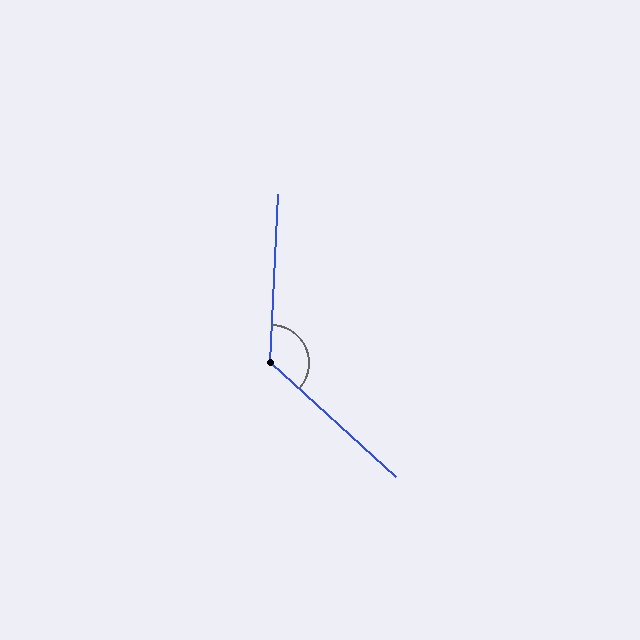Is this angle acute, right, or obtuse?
It is obtuse.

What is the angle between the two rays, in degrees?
Approximately 130 degrees.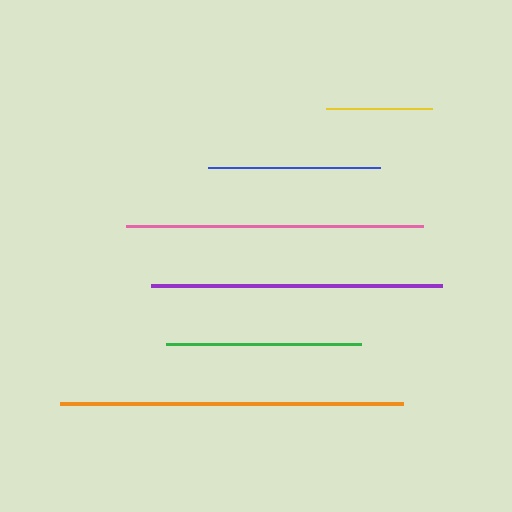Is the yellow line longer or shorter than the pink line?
The pink line is longer than the yellow line.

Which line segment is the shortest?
The yellow line is the shortest at approximately 106 pixels.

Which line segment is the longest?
The orange line is the longest at approximately 343 pixels.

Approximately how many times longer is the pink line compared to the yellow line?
The pink line is approximately 2.8 times the length of the yellow line.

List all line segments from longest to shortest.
From longest to shortest: orange, pink, purple, green, blue, yellow.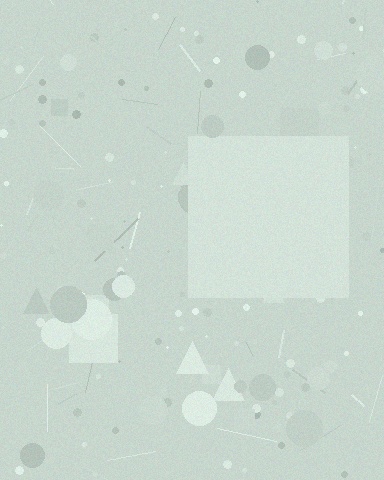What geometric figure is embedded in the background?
A square is embedded in the background.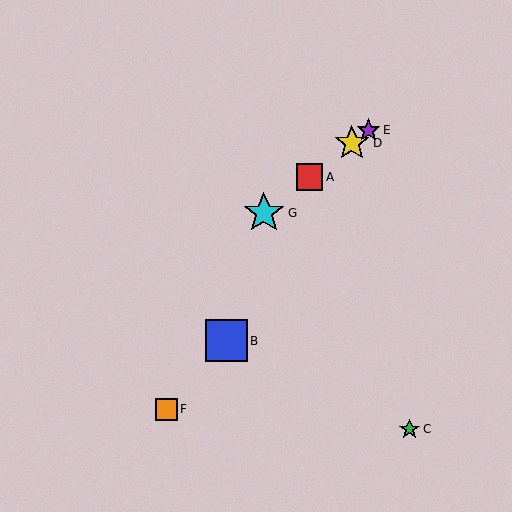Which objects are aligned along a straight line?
Objects A, D, E, G are aligned along a straight line.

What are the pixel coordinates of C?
Object C is at (410, 429).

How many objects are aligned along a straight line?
4 objects (A, D, E, G) are aligned along a straight line.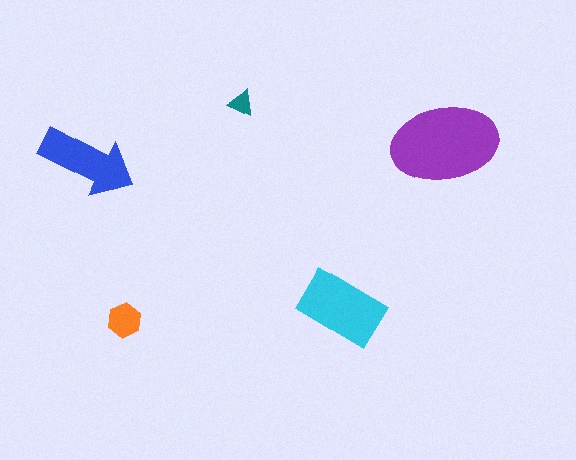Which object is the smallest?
The teal triangle.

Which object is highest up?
The teal triangle is topmost.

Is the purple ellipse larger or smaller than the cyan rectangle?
Larger.